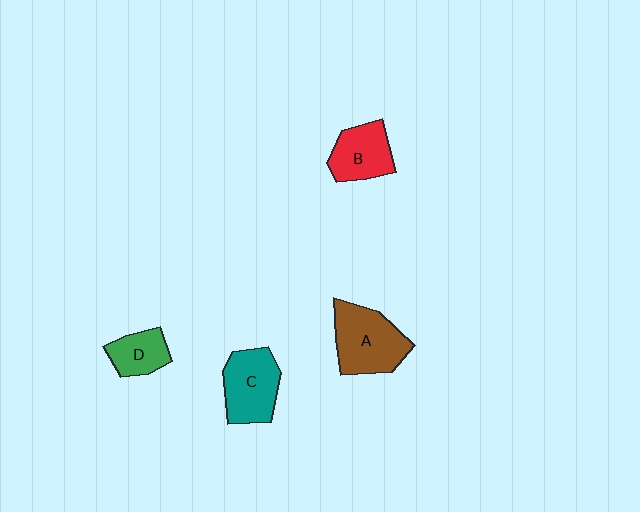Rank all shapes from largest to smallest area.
From largest to smallest: A (brown), C (teal), B (red), D (green).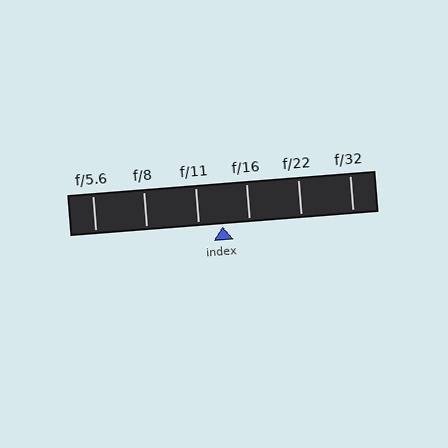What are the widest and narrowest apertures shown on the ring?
The widest aperture shown is f/5.6 and the narrowest is f/32.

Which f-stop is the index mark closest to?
The index mark is closest to f/11.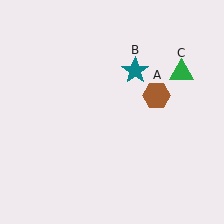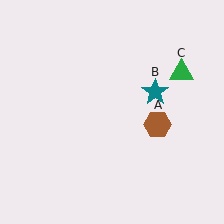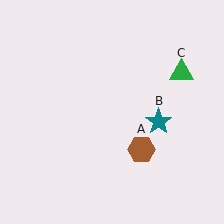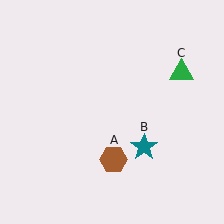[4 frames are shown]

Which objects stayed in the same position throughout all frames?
Green triangle (object C) remained stationary.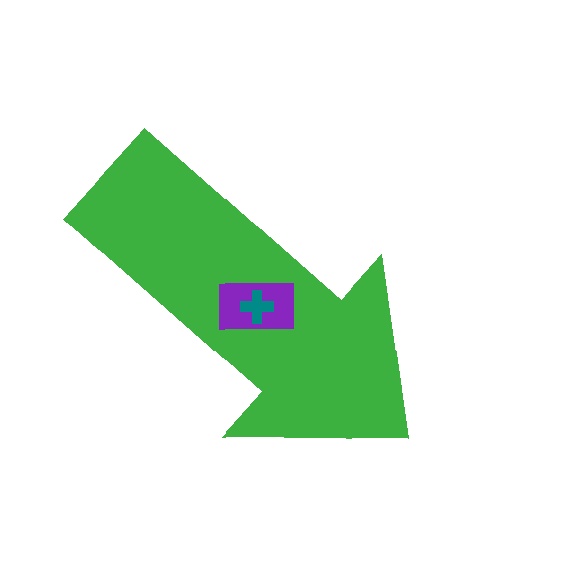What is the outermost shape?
The green arrow.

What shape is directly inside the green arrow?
The purple rectangle.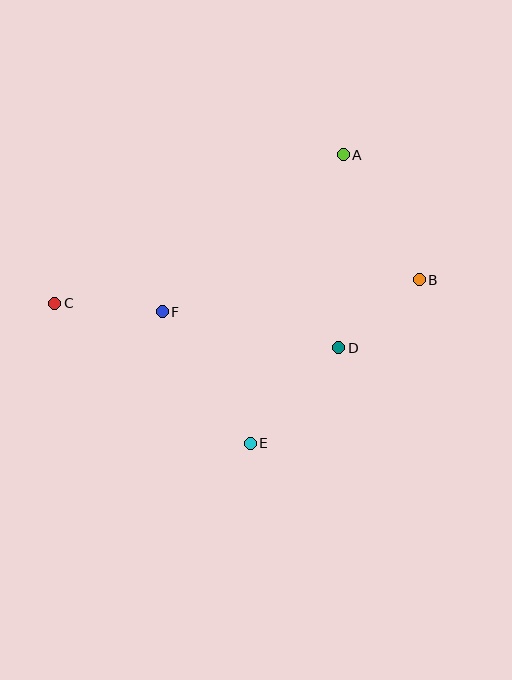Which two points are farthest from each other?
Points B and C are farthest from each other.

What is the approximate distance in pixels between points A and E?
The distance between A and E is approximately 303 pixels.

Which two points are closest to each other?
Points B and D are closest to each other.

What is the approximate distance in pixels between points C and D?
The distance between C and D is approximately 288 pixels.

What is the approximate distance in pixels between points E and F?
The distance between E and F is approximately 158 pixels.